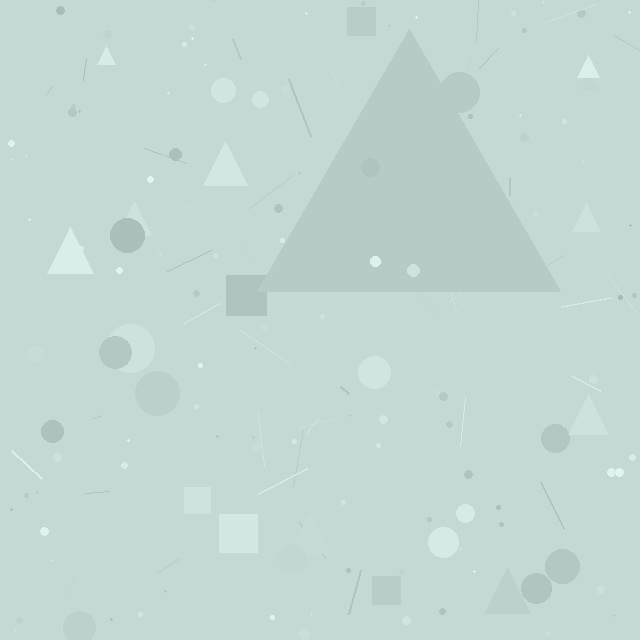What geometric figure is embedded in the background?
A triangle is embedded in the background.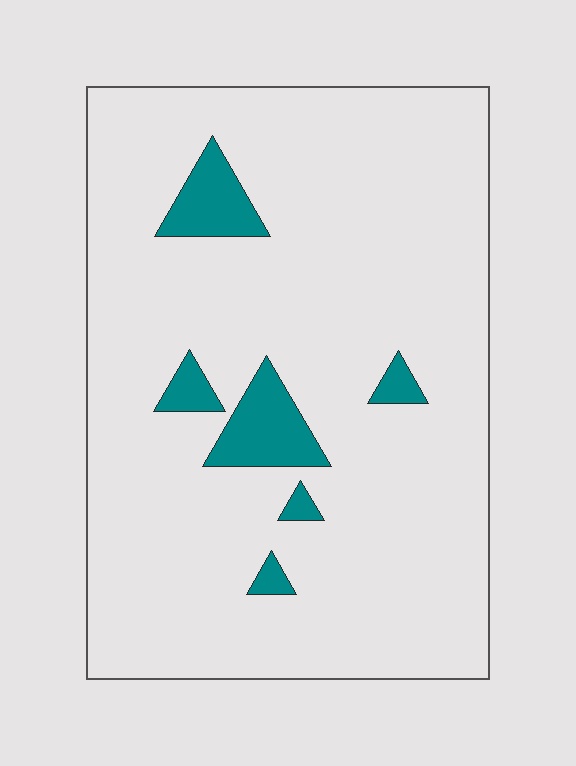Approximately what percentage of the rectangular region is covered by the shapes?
Approximately 10%.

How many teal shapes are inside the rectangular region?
6.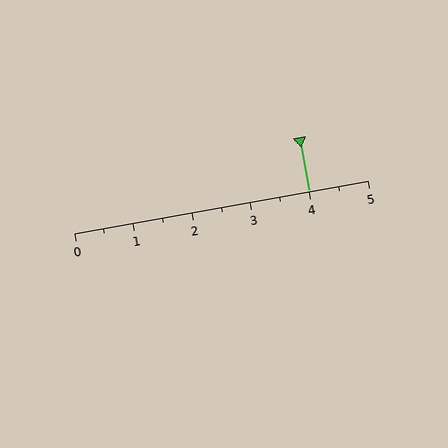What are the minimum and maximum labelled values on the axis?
The axis runs from 0 to 5.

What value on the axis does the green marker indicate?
The marker indicates approximately 4.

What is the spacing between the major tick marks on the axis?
The major ticks are spaced 1 apart.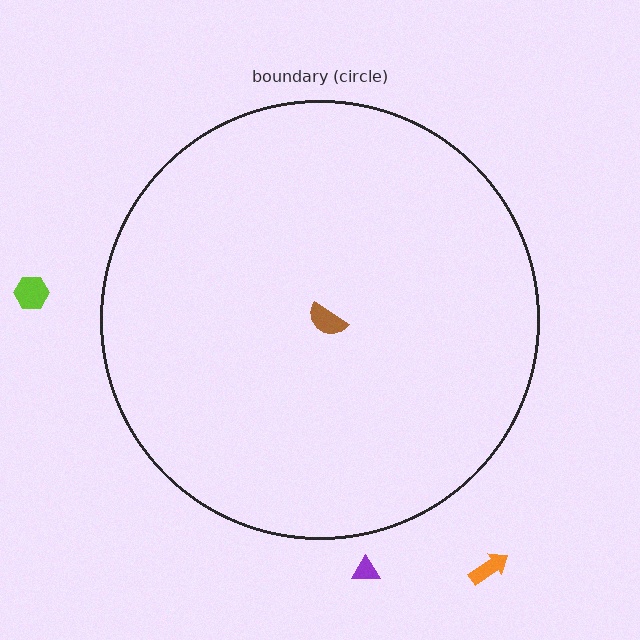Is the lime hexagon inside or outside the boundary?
Outside.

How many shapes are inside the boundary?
1 inside, 3 outside.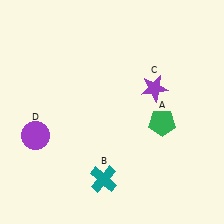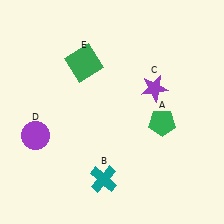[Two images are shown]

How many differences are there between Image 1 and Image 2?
There is 1 difference between the two images.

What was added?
A green square (E) was added in Image 2.